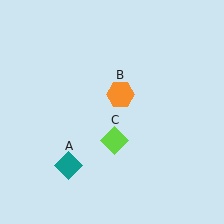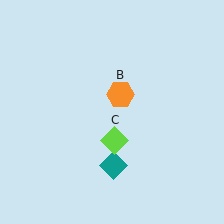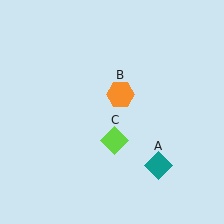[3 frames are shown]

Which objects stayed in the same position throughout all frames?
Orange hexagon (object B) and lime diamond (object C) remained stationary.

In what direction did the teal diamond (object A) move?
The teal diamond (object A) moved right.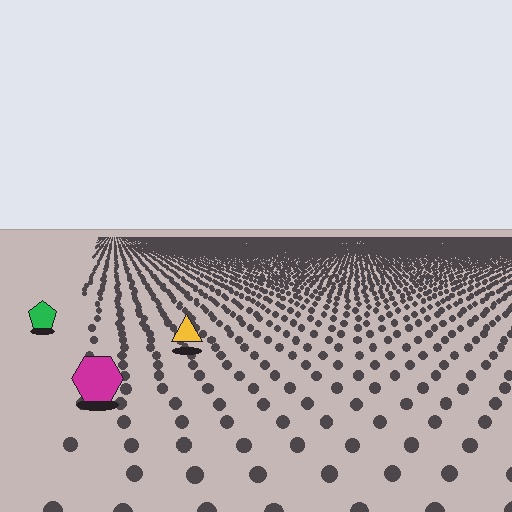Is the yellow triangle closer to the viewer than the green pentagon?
Yes. The yellow triangle is closer — you can tell from the texture gradient: the ground texture is coarser near it.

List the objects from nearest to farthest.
From nearest to farthest: the magenta hexagon, the yellow triangle, the green pentagon.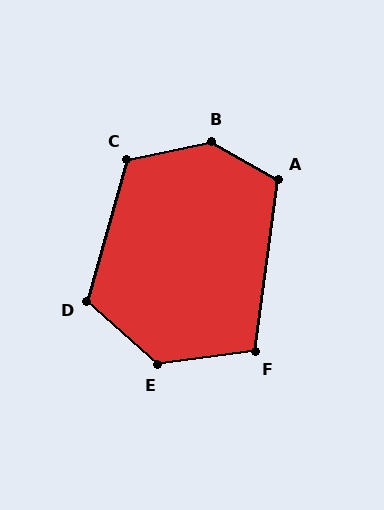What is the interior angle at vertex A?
Approximately 112 degrees (obtuse).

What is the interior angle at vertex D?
Approximately 116 degrees (obtuse).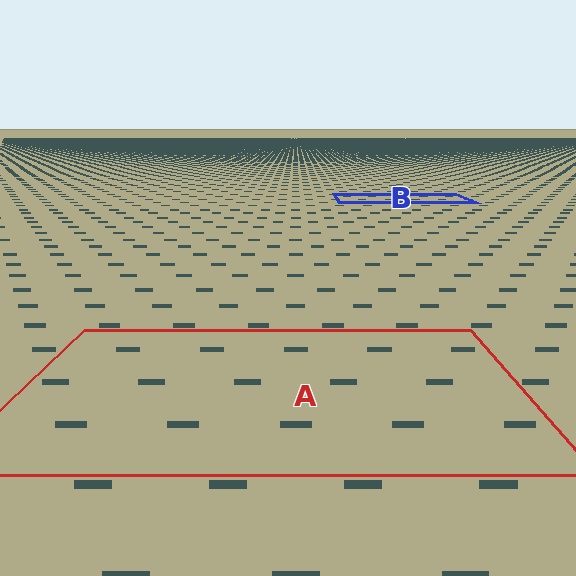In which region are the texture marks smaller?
The texture marks are smaller in region B, because it is farther away.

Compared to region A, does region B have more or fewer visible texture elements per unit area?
Region B has more texture elements per unit area — they are packed more densely because it is farther away.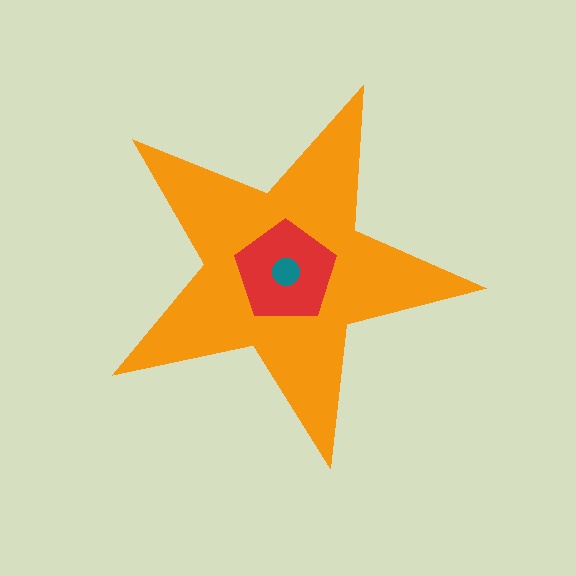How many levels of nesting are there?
3.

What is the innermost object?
The teal circle.